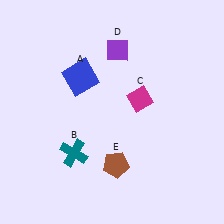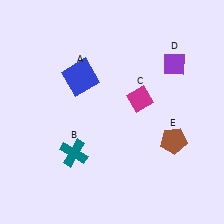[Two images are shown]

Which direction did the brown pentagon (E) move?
The brown pentagon (E) moved right.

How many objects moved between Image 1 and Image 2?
2 objects moved between the two images.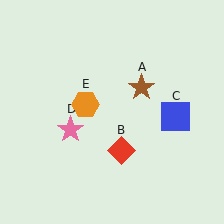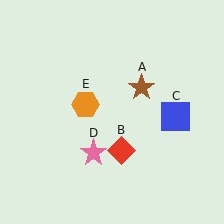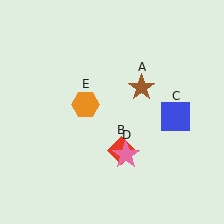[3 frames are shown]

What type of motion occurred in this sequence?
The pink star (object D) rotated counterclockwise around the center of the scene.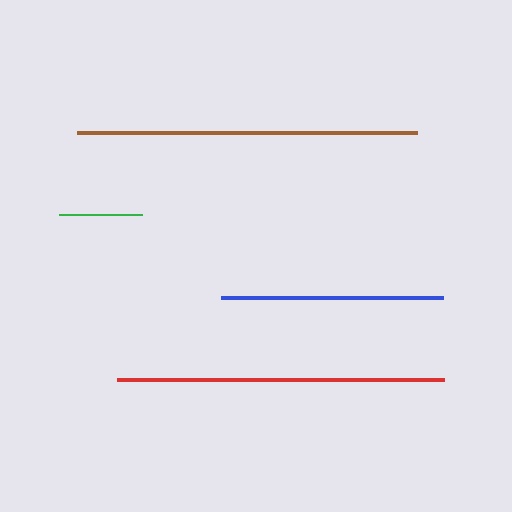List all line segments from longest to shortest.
From longest to shortest: brown, red, blue, green.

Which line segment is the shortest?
The green line is the shortest at approximately 82 pixels.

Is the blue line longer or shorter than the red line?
The red line is longer than the blue line.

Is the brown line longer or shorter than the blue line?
The brown line is longer than the blue line.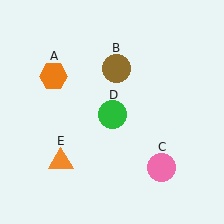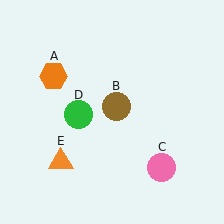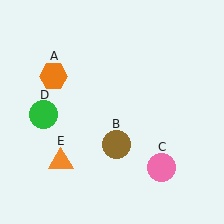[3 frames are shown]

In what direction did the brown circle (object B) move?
The brown circle (object B) moved down.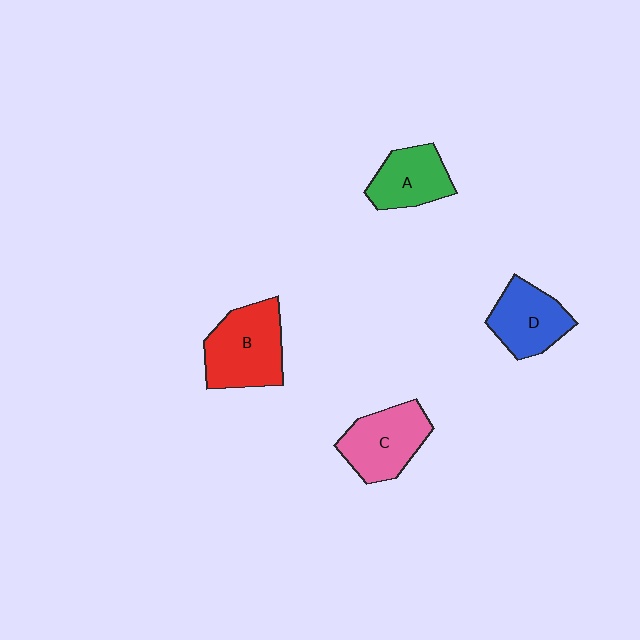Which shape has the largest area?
Shape B (red).